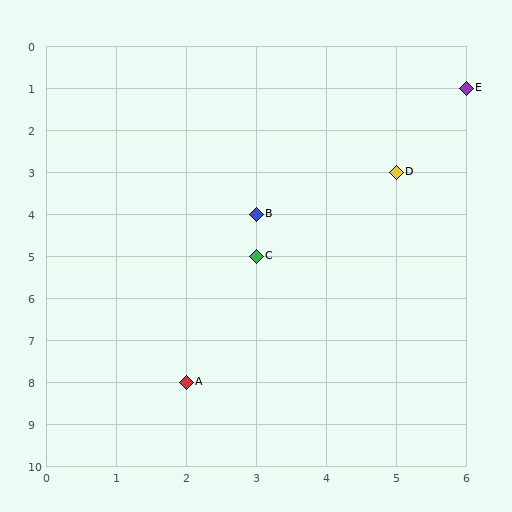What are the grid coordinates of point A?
Point A is at grid coordinates (2, 8).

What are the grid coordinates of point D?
Point D is at grid coordinates (5, 3).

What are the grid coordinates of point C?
Point C is at grid coordinates (3, 5).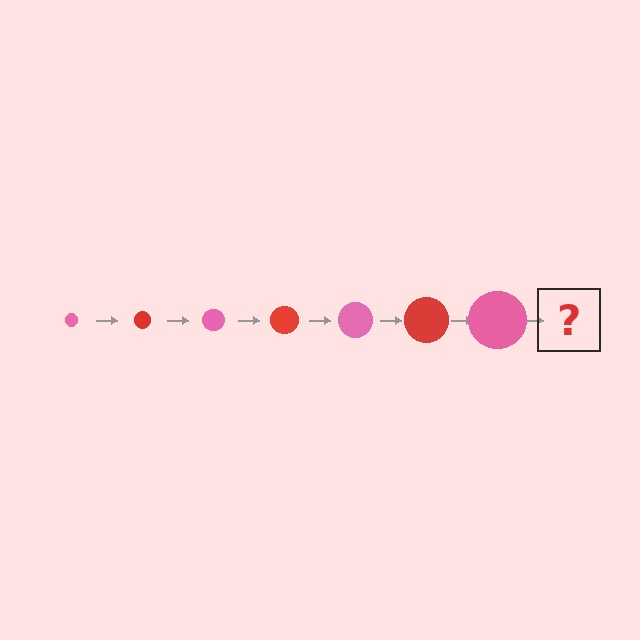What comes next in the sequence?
The next element should be a red circle, larger than the previous one.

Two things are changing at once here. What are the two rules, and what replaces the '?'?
The two rules are that the circle grows larger each step and the color cycles through pink and red. The '?' should be a red circle, larger than the previous one.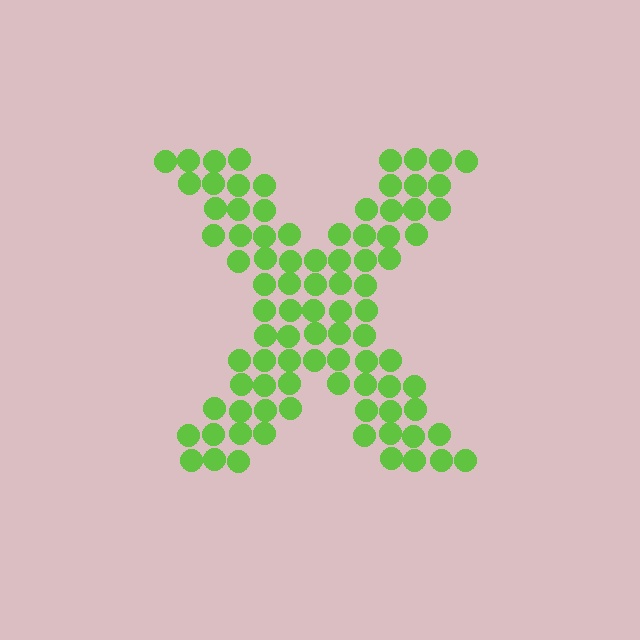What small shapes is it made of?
It is made of small circles.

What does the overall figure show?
The overall figure shows the letter X.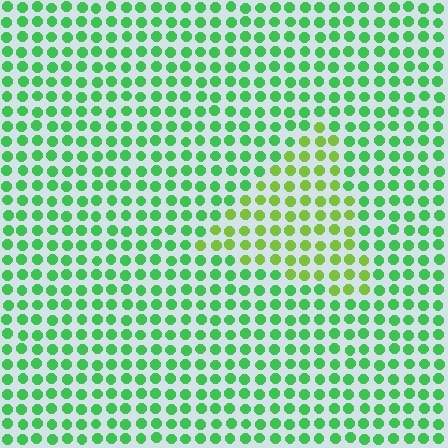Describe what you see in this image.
The image is filled with small green elements in a uniform arrangement. A triangle-shaped region is visible where the elements are tinted to a slightly different hue, forming a subtle color boundary.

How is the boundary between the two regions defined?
The boundary is defined purely by a slight shift in hue (about 37 degrees). Spacing, size, and orientation are identical on both sides.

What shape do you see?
I see a triangle.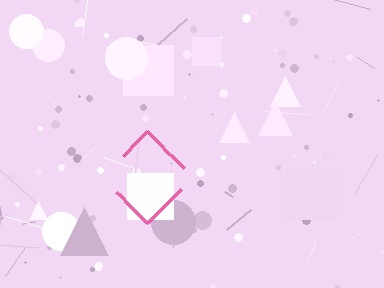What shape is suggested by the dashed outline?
The dashed outline suggests a diamond.